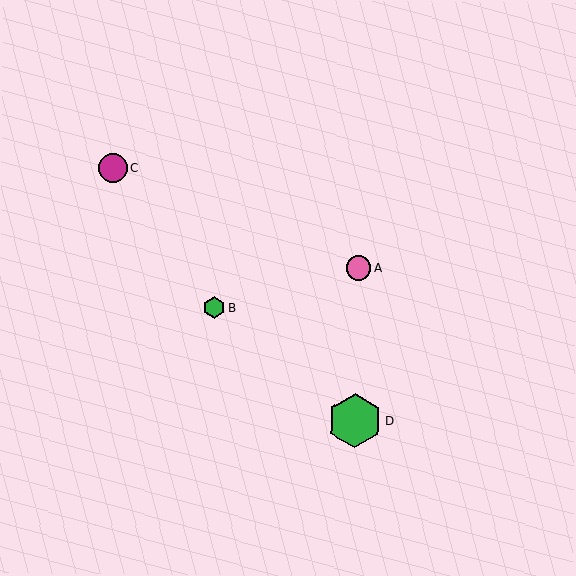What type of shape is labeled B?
Shape B is a green hexagon.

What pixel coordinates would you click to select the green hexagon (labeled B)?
Click at (214, 308) to select the green hexagon B.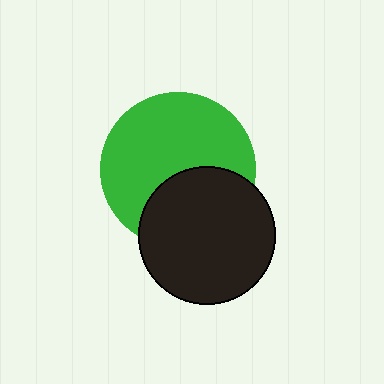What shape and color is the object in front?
The object in front is a black circle.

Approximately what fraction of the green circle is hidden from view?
Roughly 36% of the green circle is hidden behind the black circle.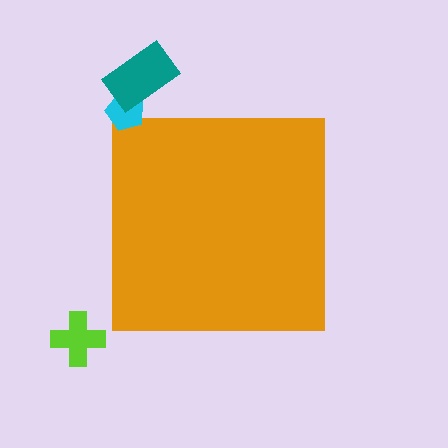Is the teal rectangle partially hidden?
No, the teal rectangle is fully visible.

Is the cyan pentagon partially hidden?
No, the cyan pentagon is fully visible.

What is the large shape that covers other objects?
An orange square.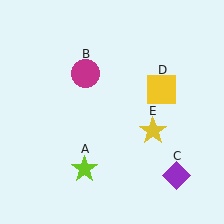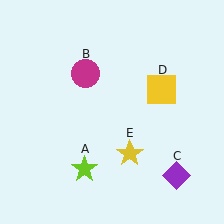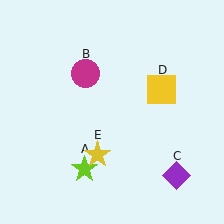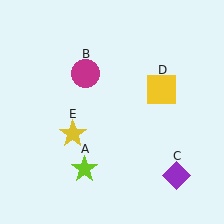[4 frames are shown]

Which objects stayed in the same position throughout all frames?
Lime star (object A) and magenta circle (object B) and purple diamond (object C) and yellow square (object D) remained stationary.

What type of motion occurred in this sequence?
The yellow star (object E) rotated clockwise around the center of the scene.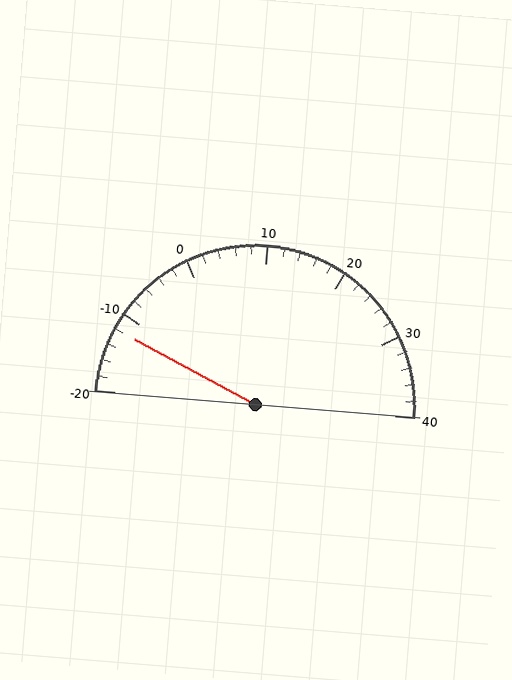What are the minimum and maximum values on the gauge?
The gauge ranges from -20 to 40.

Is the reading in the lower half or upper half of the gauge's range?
The reading is in the lower half of the range (-20 to 40).